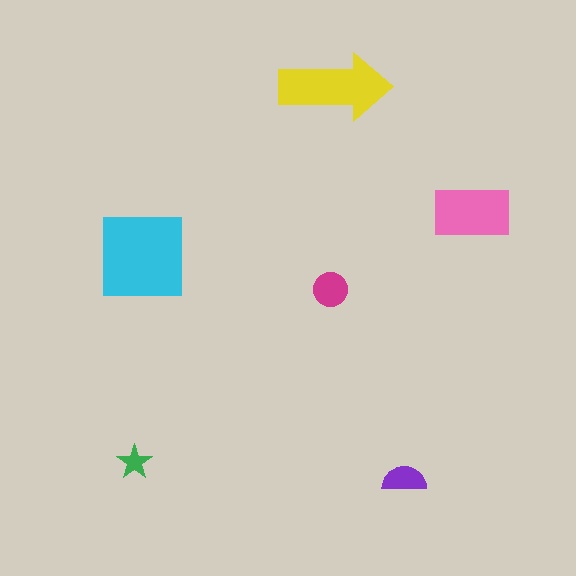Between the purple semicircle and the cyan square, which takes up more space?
The cyan square.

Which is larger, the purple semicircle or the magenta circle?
The magenta circle.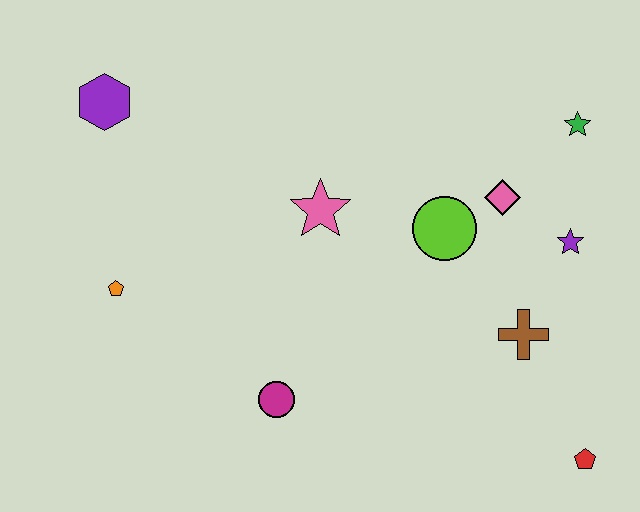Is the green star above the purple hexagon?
No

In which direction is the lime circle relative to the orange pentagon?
The lime circle is to the right of the orange pentagon.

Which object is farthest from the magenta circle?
The green star is farthest from the magenta circle.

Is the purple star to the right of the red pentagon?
No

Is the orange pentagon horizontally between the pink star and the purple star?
No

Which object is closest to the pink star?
The lime circle is closest to the pink star.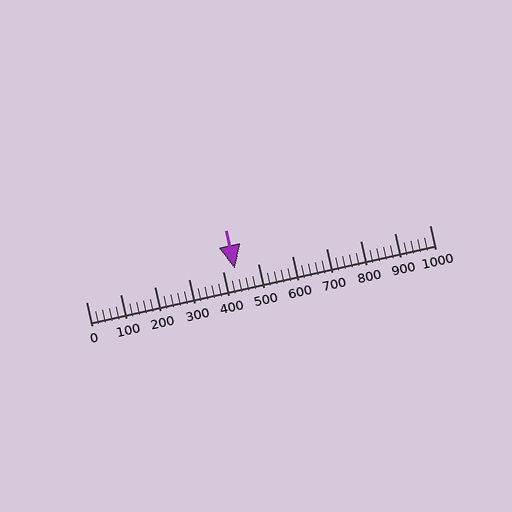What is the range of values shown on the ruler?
The ruler shows values from 0 to 1000.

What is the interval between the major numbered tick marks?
The major tick marks are spaced 100 units apart.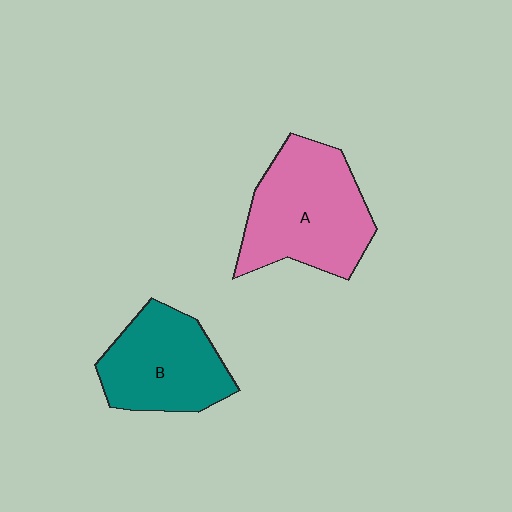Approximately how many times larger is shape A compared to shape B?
Approximately 1.3 times.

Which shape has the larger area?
Shape A (pink).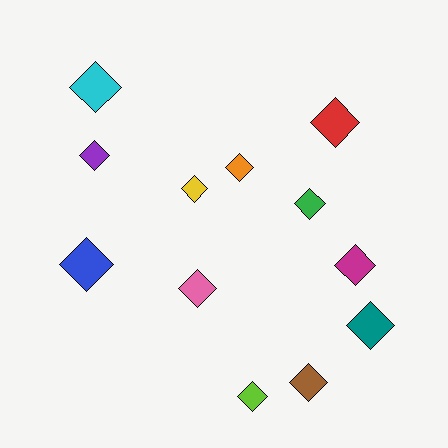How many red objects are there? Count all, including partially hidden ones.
There is 1 red object.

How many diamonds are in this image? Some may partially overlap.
There are 12 diamonds.